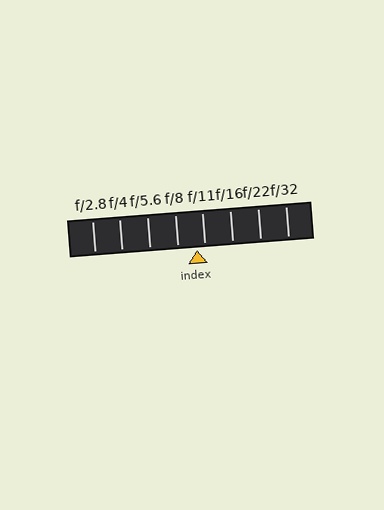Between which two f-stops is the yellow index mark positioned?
The index mark is between f/8 and f/11.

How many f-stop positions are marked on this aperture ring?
There are 8 f-stop positions marked.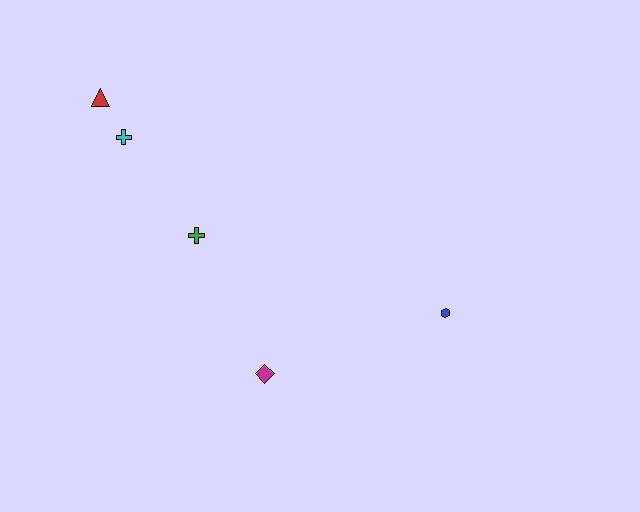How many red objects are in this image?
There is 1 red object.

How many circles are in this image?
There are no circles.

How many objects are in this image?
There are 5 objects.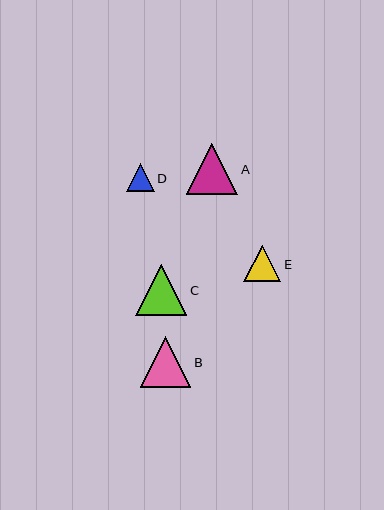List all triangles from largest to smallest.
From largest to smallest: A, B, C, E, D.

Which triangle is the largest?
Triangle A is the largest with a size of approximately 51 pixels.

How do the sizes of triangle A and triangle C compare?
Triangle A and triangle C are approximately the same size.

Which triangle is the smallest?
Triangle D is the smallest with a size of approximately 28 pixels.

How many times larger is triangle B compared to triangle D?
Triangle B is approximately 1.8 times the size of triangle D.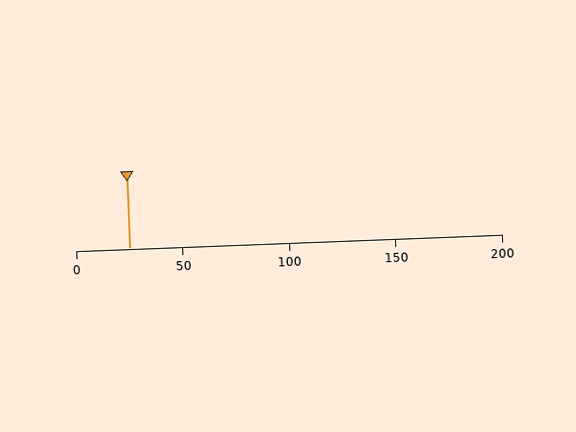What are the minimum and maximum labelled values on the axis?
The axis runs from 0 to 200.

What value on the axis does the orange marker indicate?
The marker indicates approximately 25.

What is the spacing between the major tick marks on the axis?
The major ticks are spaced 50 apart.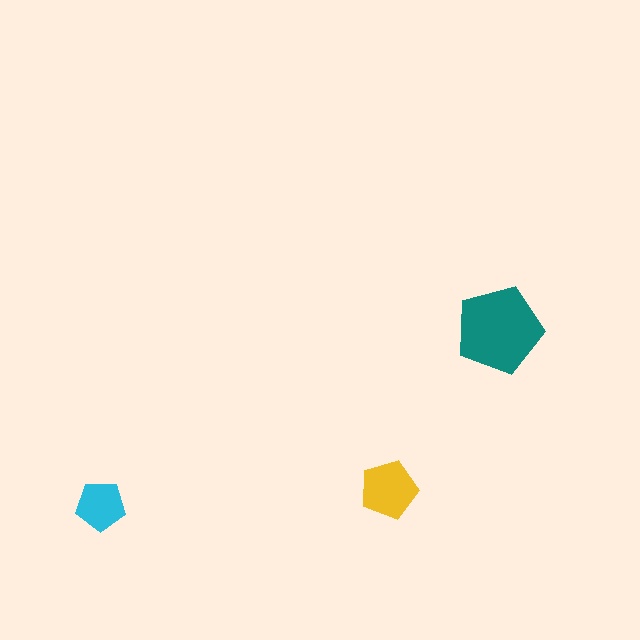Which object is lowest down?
The cyan pentagon is bottommost.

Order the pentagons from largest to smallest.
the teal one, the yellow one, the cyan one.